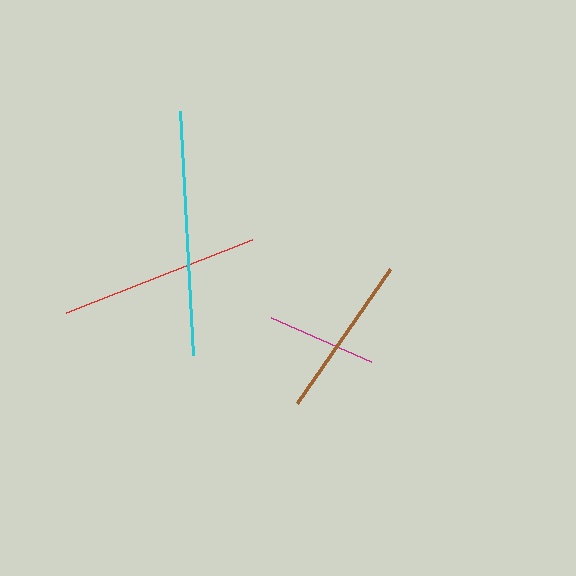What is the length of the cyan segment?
The cyan segment is approximately 244 pixels long.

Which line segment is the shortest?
The magenta line is the shortest at approximately 109 pixels.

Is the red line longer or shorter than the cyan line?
The cyan line is longer than the red line.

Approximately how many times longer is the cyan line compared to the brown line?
The cyan line is approximately 1.5 times the length of the brown line.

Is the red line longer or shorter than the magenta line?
The red line is longer than the magenta line.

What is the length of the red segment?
The red segment is approximately 199 pixels long.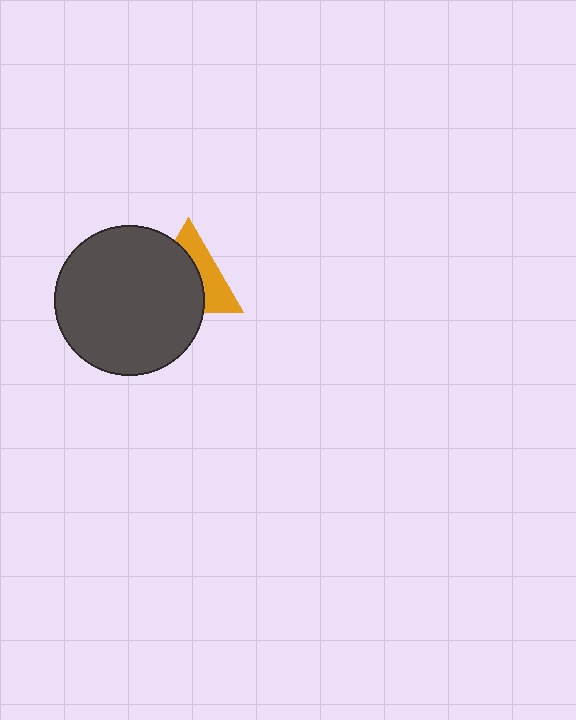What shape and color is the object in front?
The object in front is a dark gray circle.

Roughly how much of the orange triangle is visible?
A small part of it is visible (roughly 41%).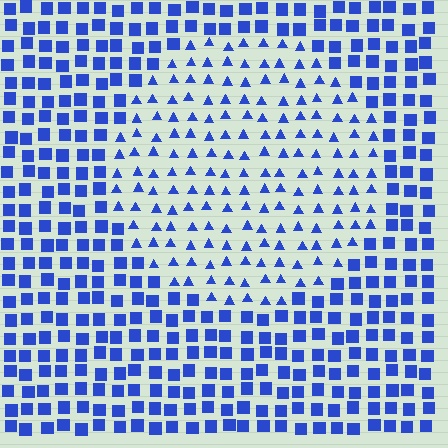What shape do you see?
I see a circle.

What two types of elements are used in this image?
The image uses triangles inside the circle region and squares outside it.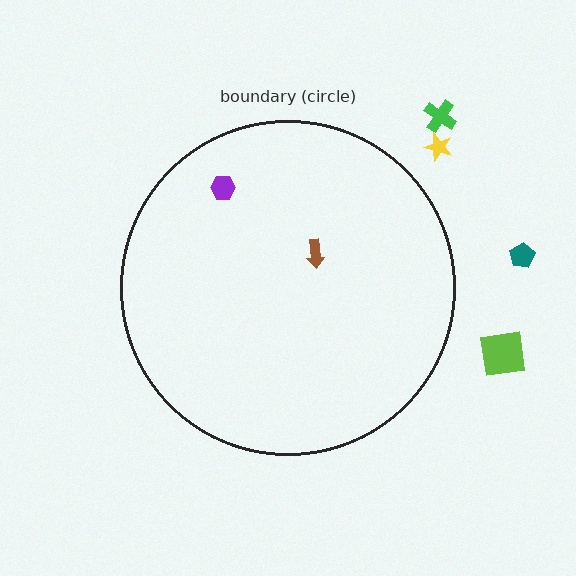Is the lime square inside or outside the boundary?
Outside.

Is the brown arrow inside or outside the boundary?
Inside.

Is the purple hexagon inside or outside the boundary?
Inside.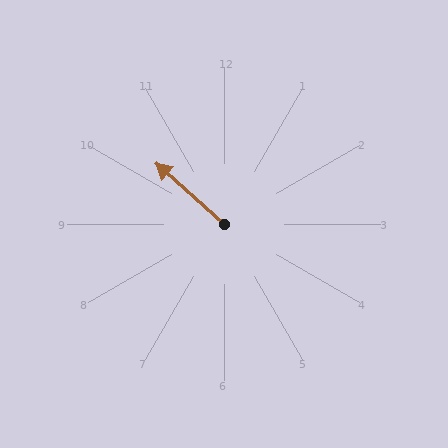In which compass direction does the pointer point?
Northwest.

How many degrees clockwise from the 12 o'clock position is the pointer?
Approximately 312 degrees.